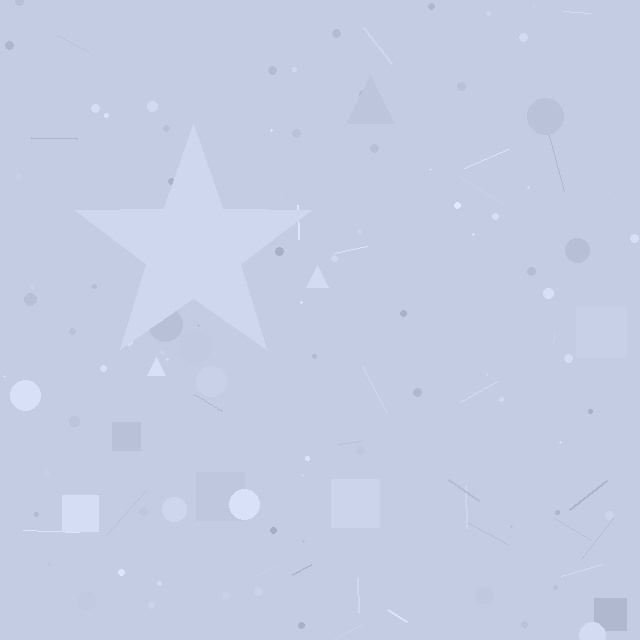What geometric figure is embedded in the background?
A star is embedded in the background.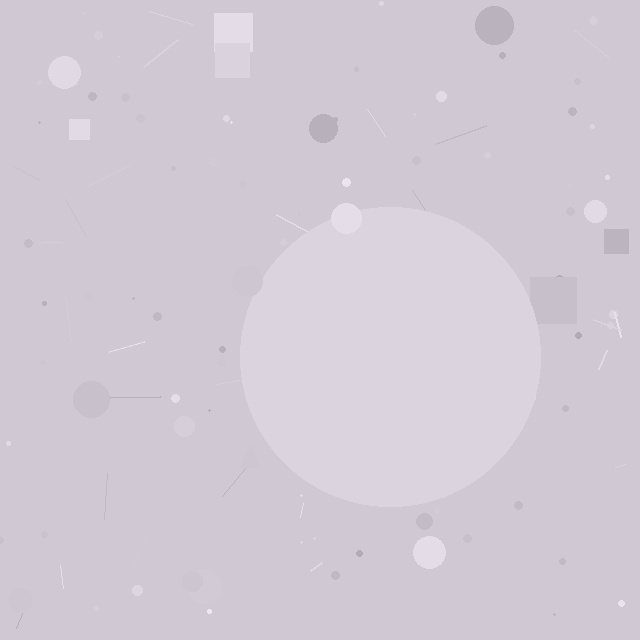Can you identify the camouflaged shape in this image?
The camouflaged shape is a circle.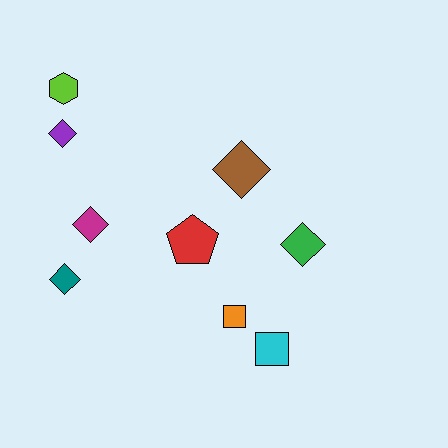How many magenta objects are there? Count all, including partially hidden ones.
There is 1 magenta object.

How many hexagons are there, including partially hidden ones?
There is 1 hexagon.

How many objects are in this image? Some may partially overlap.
There are 9 objects.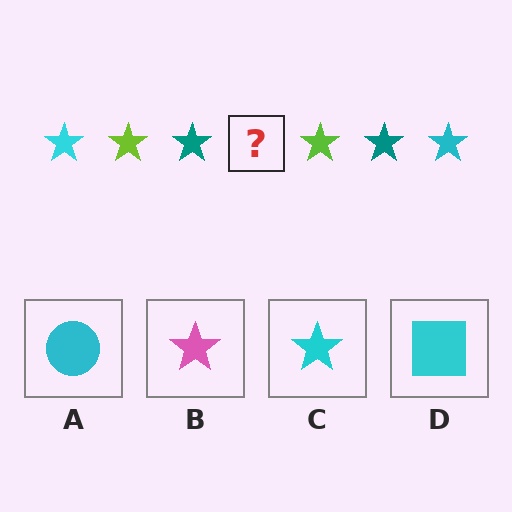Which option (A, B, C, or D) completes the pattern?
C.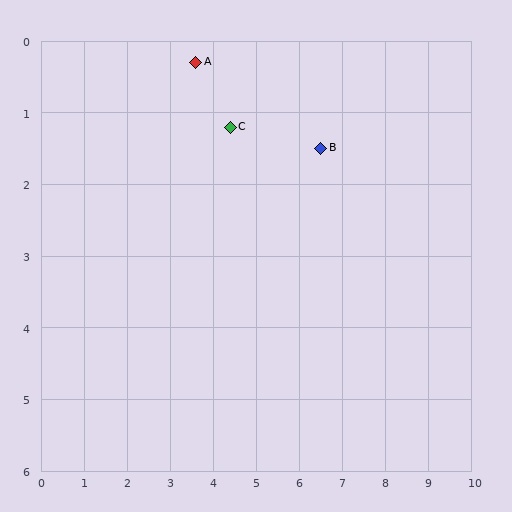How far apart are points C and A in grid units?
Points C and A are about 1.2 grid units apart.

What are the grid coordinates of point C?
Point C is at approximately (4.4, 1.2).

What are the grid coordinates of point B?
Point B is at approximately (6.5, 1.5).